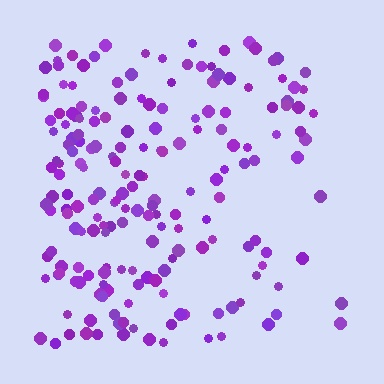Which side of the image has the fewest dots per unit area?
The right.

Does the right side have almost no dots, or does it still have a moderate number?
Still a moderate number, just noticeably fewer than the left.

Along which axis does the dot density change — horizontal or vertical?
Horizontal.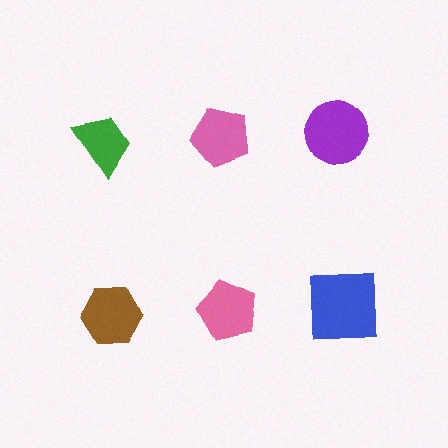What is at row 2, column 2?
A pink pentagon.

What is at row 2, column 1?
A brown hexagon.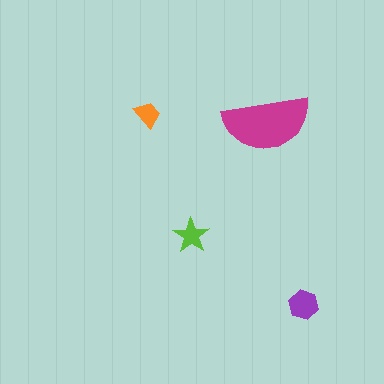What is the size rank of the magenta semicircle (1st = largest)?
1st.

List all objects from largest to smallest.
The magenta semicircle, the purple hexagon, the lime star, the orange trapezoid.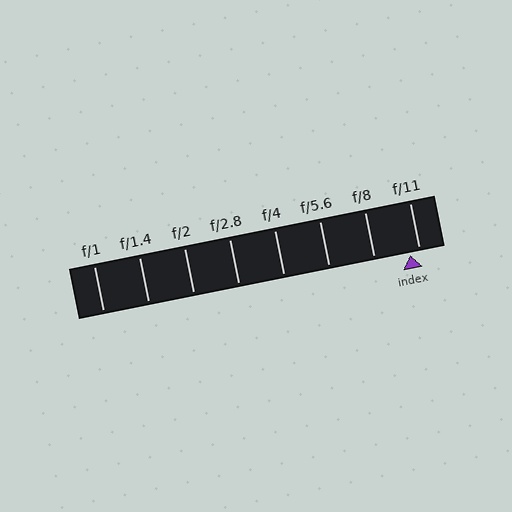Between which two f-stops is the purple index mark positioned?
The index mark is between f/8 and f/11.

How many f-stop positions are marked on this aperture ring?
There are 8 f-stop positions marked.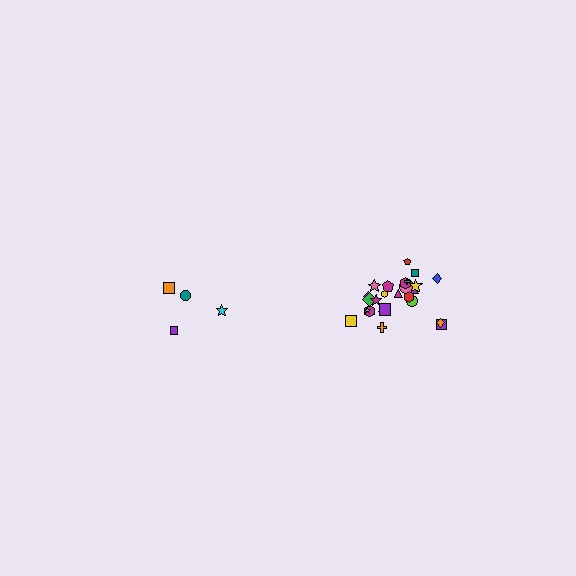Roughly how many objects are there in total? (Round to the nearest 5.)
Roughly 30 objects in total.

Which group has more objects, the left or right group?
The right group.